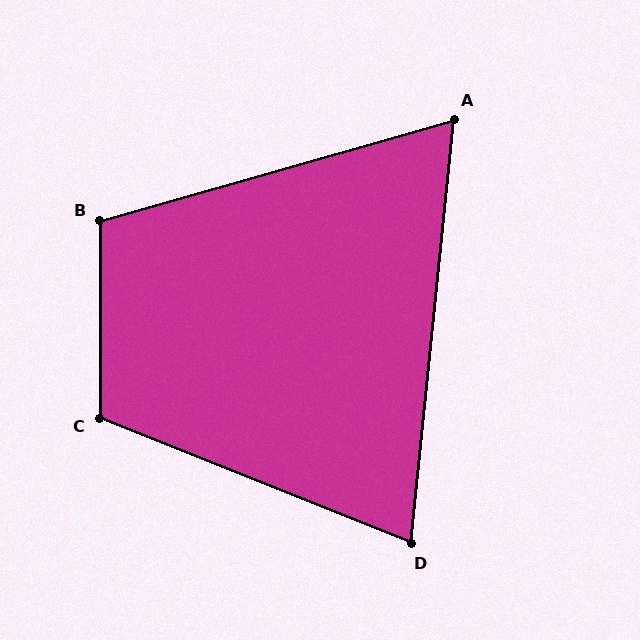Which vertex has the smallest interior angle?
A, at approximately 68 degrees.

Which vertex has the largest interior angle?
C, at approximately 112 degrees.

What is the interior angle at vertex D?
Approximately 74 degrees (acute).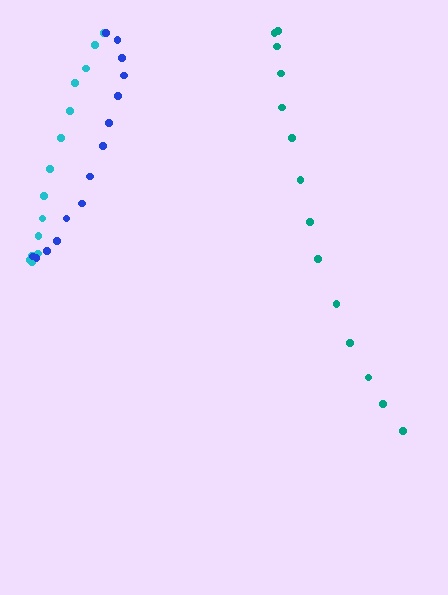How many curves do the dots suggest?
There are 3 distinct paths.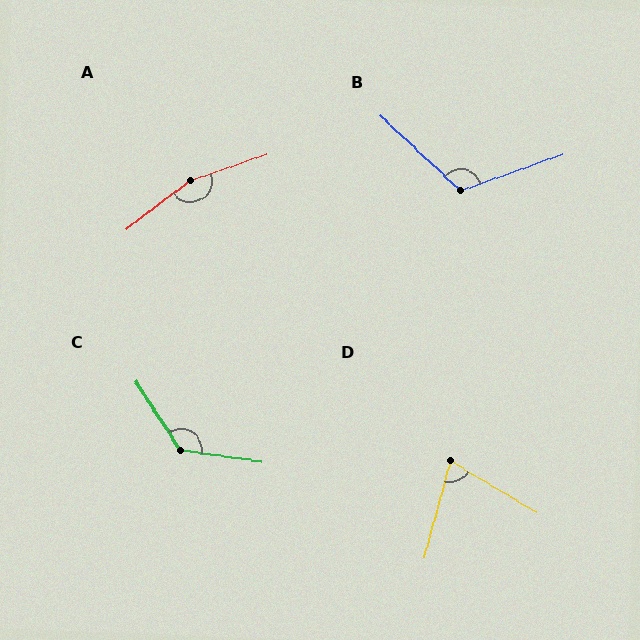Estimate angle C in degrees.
Approximately 131 degrees.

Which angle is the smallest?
D, at approximately 74 degrees.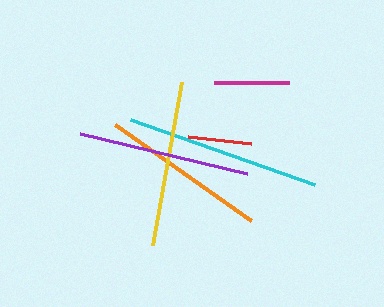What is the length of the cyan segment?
The cyan segment is approximately 195 pixels long.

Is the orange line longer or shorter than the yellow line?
The orange line is longer than the yellow line.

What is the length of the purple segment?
The purple segment is approximately 172 pixels long.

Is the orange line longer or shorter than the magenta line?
The orange line is longer than the magenta line.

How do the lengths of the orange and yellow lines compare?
The orange and yellow lines are approximately the same length.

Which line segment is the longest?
The cyan line is the longest at approximately 195 pixels.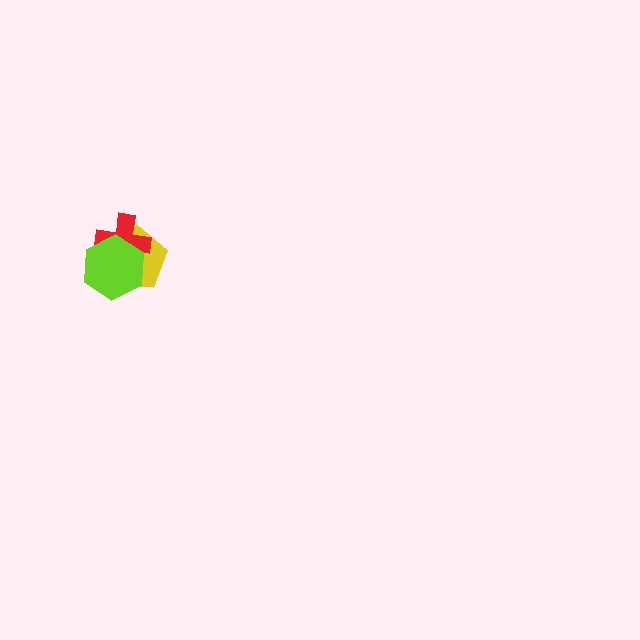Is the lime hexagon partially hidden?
No, no other shape covers it.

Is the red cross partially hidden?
Yes, it is partially covered by another shape.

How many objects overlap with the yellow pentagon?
2 objects overlap with the yellow pentagon.